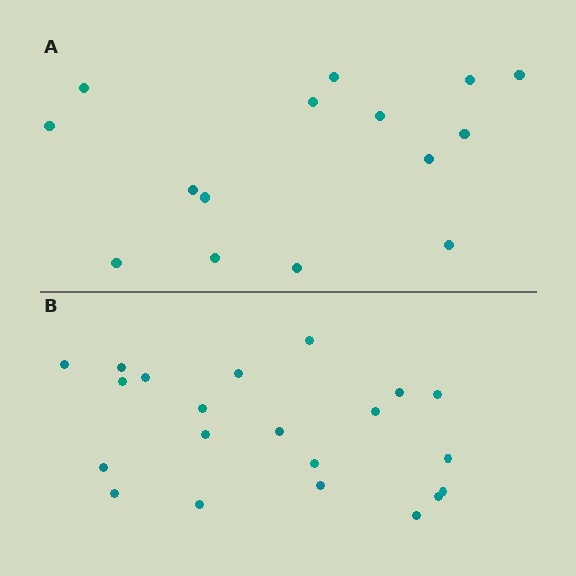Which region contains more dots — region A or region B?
Region B (the bottom region) has more dots.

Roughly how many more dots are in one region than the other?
Region B has about 6 more dots than region A.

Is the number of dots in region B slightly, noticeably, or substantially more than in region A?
Region B has noticeably more, but not dramatically so. The ratio is roughly 1.4 to 1.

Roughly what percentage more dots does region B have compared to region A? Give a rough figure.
About 40% more.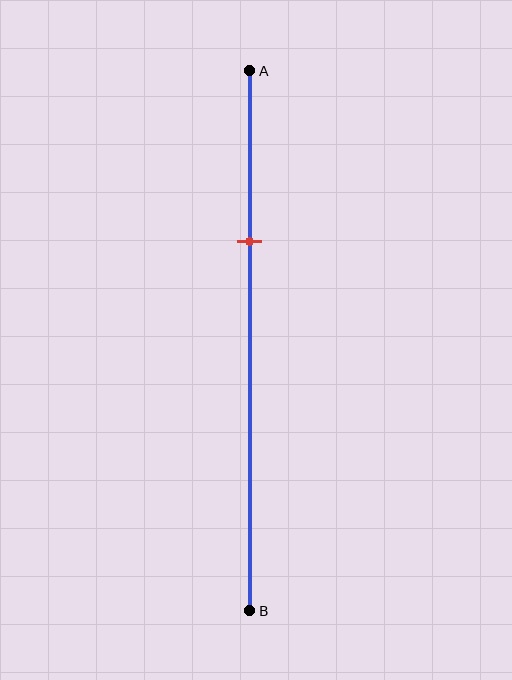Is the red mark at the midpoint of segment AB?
No, the mark is at about 30% from A, not at the 50% midpoint.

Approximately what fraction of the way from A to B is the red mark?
The red mark is approximately 30% of the way from A to B.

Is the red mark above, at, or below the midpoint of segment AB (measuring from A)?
The red mark is above the midpoint of segment AB.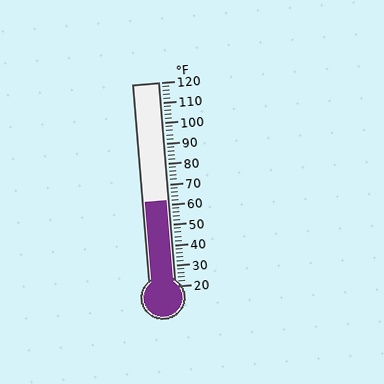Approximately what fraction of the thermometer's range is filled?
The thermometer is filled to approximately 40% of its range.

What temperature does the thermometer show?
The thermometer shows approximately 62°F.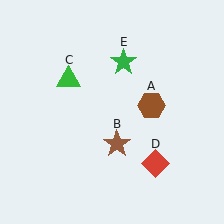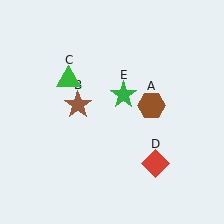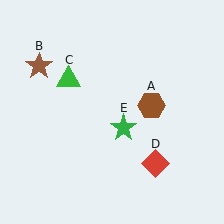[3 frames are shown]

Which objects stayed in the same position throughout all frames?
Brown hexagon (object A) and green triangle (object C) and red diamond (object D) remained stationary.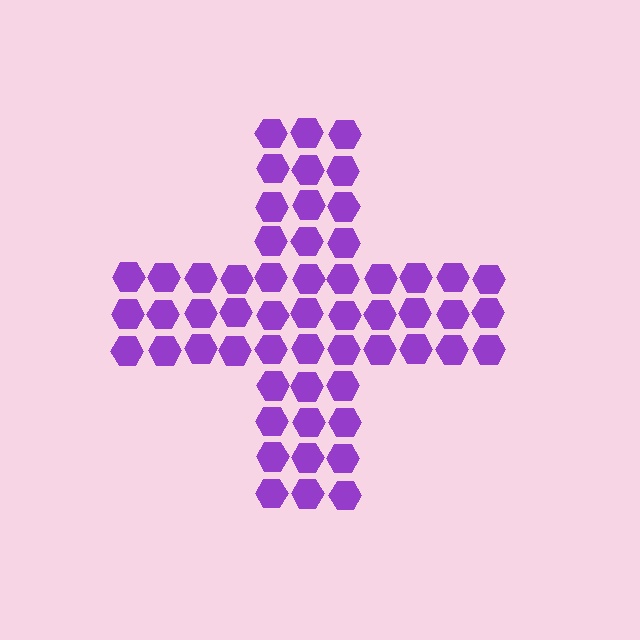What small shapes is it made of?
It is made of small hexagons.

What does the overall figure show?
The overall figure shows a cross.